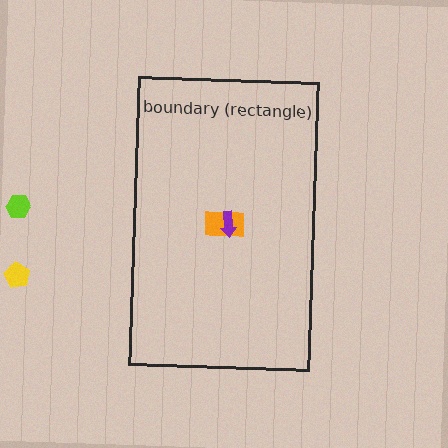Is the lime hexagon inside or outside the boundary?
Outside.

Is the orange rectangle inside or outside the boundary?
Inside.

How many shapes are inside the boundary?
2 inside, 2 outside.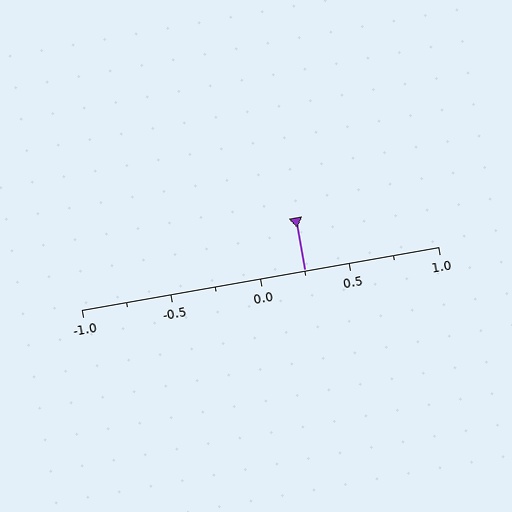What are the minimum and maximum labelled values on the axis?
The axis runs from -1.0 to 1.0.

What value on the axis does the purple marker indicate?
The marker indicates approximately 0.25.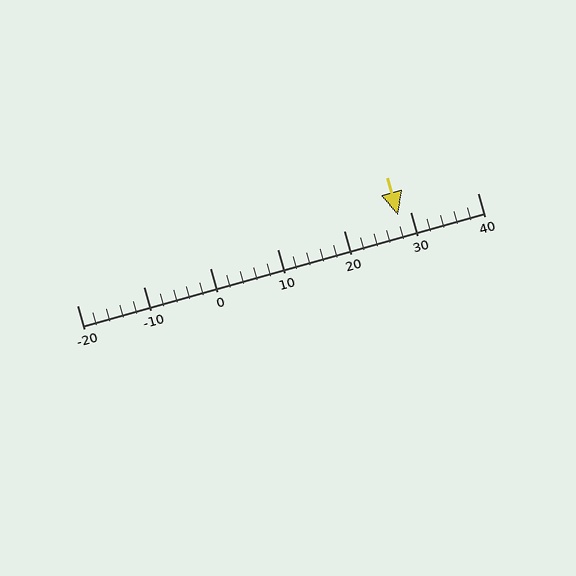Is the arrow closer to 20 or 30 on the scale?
The arrow is closer to 30.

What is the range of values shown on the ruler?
The ruler shows values from -20 to 40.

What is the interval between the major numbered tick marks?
The major tick marks are spaced 10 units apart.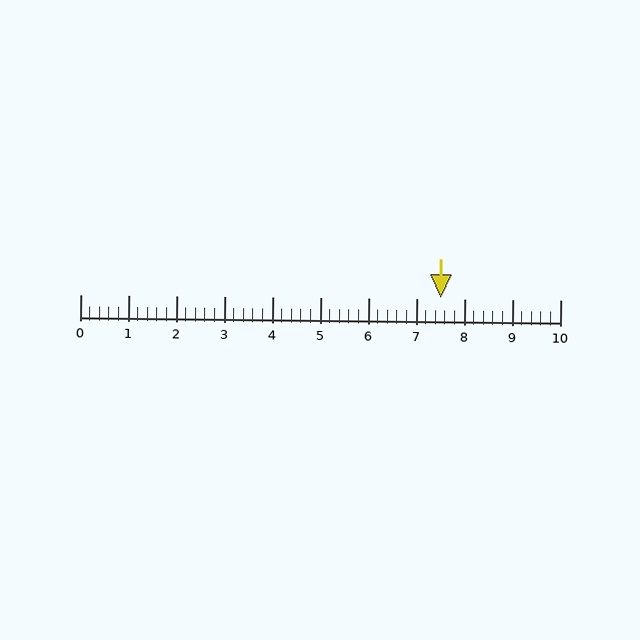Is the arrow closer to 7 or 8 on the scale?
The arrow is closer to 8.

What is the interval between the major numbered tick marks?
The major tick marks are spaced 1 units apart.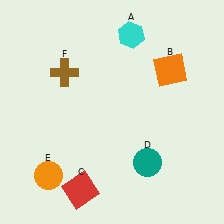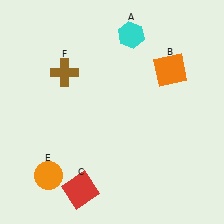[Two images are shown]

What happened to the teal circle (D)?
The teal circle (D) was removed in Image 2. It was in the bottom-right area of Image 1.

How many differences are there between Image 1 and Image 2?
There is 1 difference between the two images.